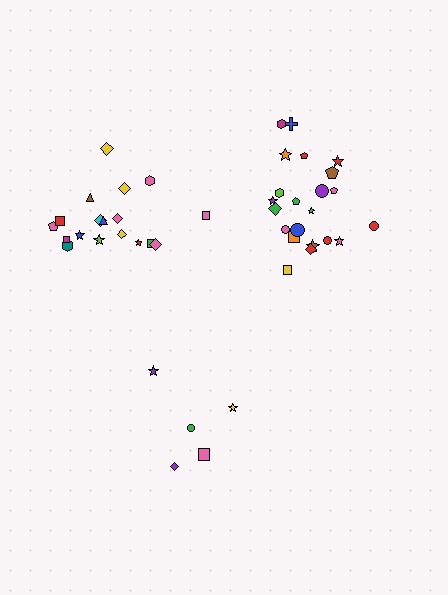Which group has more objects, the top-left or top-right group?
The top-right group.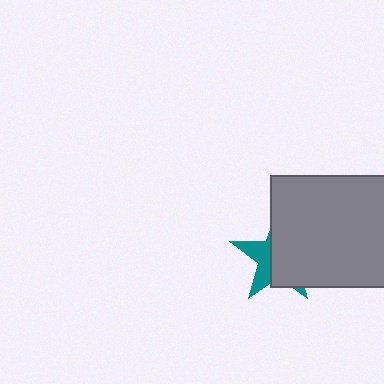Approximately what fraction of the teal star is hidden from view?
Roughly 65% of the teal star is hidden behind the gray rectangle.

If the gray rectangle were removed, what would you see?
You would see the complete teal star.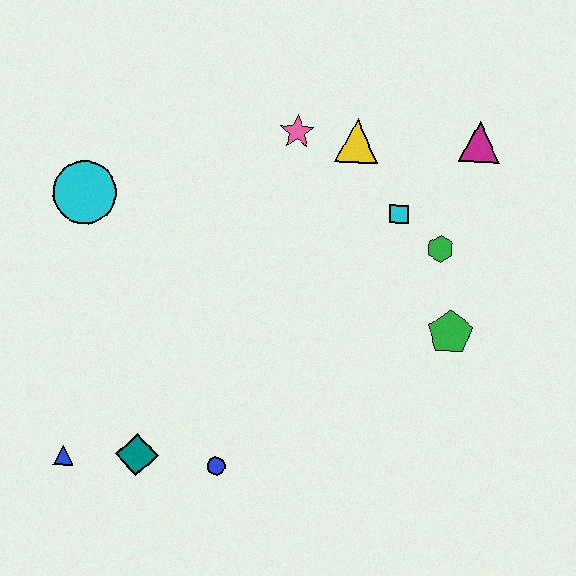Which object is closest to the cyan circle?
The pink star is closest to the cyan circle.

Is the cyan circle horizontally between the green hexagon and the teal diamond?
No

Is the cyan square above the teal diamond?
Yes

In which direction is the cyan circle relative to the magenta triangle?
The cyan circle is to the left of the magenta triangle.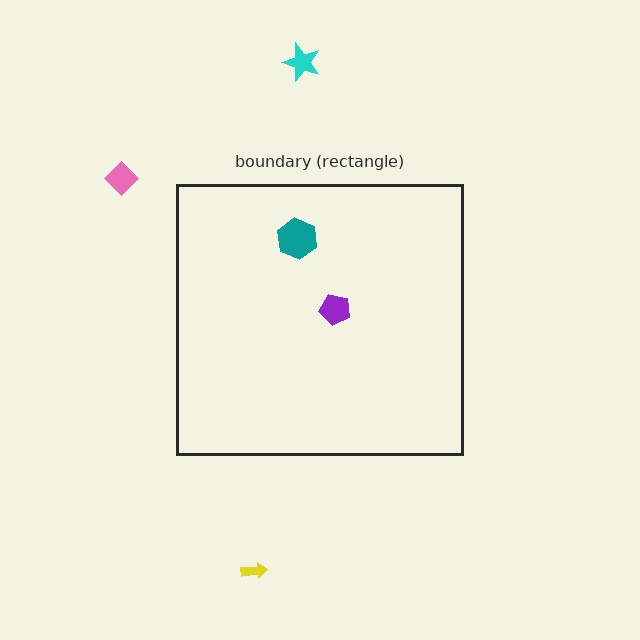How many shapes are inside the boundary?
2 inside, 3 outside.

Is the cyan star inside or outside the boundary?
Outside.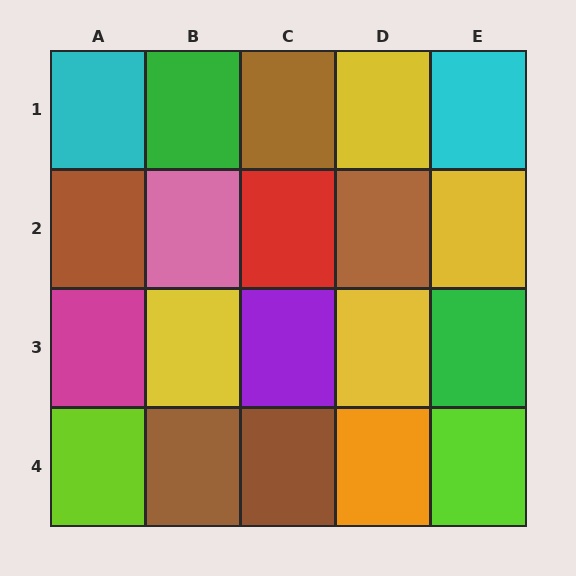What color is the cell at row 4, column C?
Brown.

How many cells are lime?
2 cells are lime.